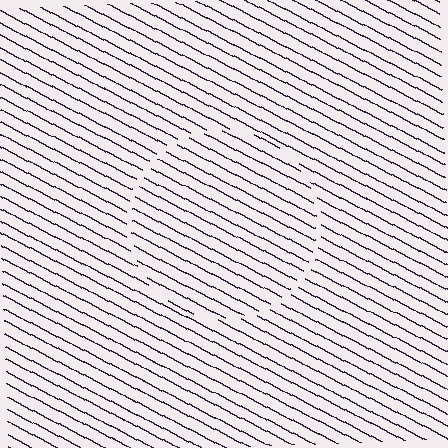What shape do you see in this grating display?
An illusory circle. The interior of the shape contains the same grating, shifted by half a period — the contour is defined by the phase discontinuity where line-ends from the inner and outer gratings abut.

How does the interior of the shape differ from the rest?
The interior of the shape contains the same grating, shifted by half a period — the contour is defined by the phase discontinuity where line-ends from the inner and outer gratings abut.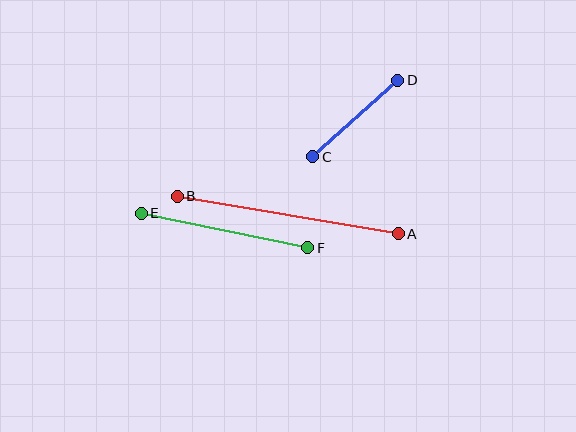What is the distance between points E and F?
The distance is approximately 170 pixels.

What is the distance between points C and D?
The distance is approximately 114 pixels.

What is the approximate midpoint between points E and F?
The midpoint is at approximately (224, 230) pixels.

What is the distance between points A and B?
The distance is approximately 224 pixels.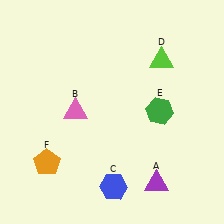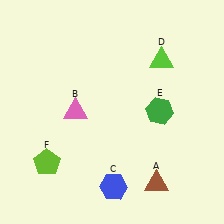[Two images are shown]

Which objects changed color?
A changed from purple to brown. F changed from orange to lime.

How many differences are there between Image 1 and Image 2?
There are 2 differences between the two images.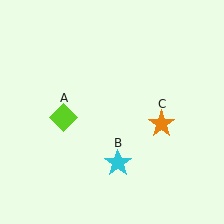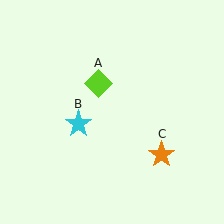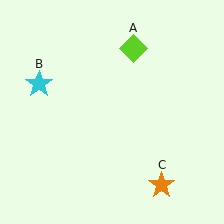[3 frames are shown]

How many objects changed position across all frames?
3 objects changed position: lime diamond (object A), cyan star (object B), orange star (object C).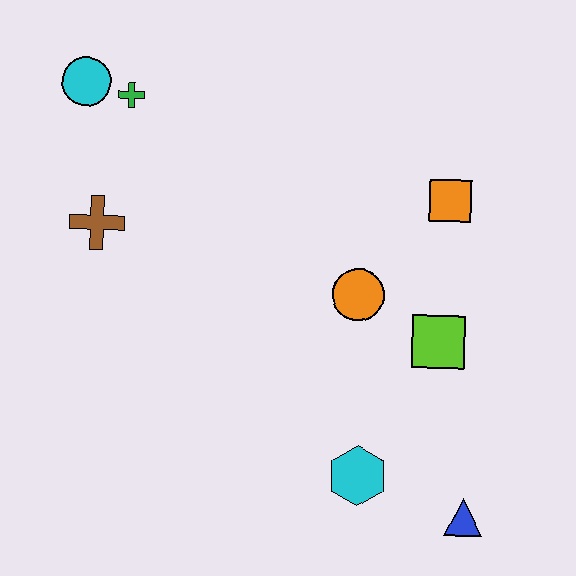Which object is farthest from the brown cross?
The blue triangle is farthest from the brown cross.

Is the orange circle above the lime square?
Yes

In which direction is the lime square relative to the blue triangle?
The lime square is above the blue triangle.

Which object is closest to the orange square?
The orange circle is closest to the orange square.